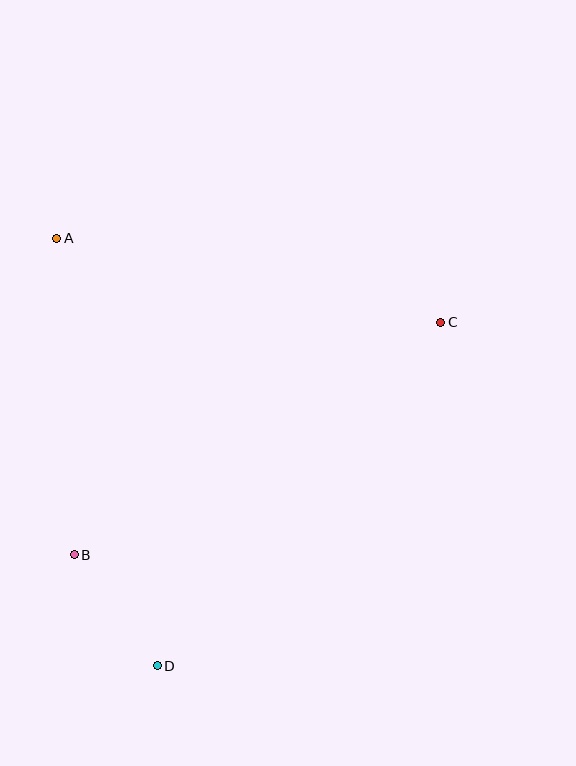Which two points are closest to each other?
Points B and D are closest to each other.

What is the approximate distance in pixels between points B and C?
The distance between B and C is approximately 434 pixels.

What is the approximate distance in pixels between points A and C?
The distance between A and C is approximately 393 pixels.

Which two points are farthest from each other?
Points C and D are farthest from each other.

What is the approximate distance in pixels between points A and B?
The distance between A and B is approximately 317 pixels.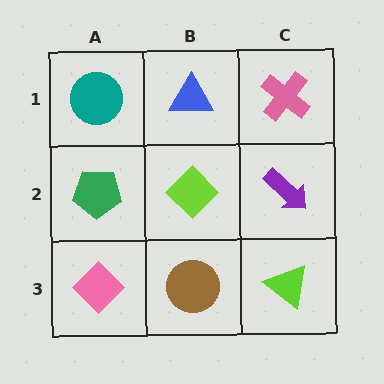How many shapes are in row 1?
3 shapes.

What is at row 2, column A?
A green pentagon.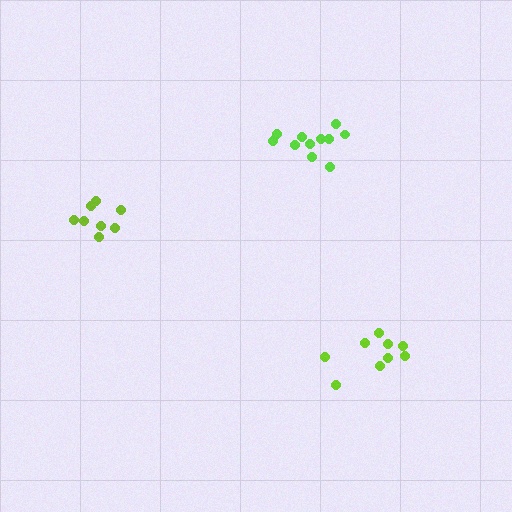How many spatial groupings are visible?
There are 3 spatial groupings.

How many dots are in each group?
Group 1: 11 dots, Group 2: 9 dots, Group 3: 8 dots (28 total).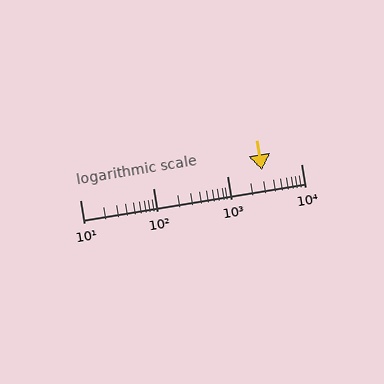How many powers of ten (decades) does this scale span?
The scale spans 3 decades, from 10 to 10000.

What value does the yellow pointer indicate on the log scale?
The pointer indicates approximately 3000.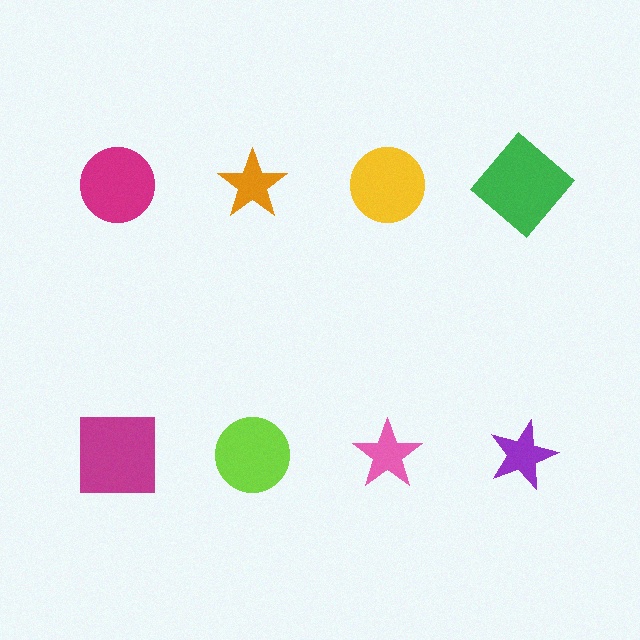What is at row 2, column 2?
A lime circle.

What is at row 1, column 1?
A magenta circle.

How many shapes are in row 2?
4 shapes.